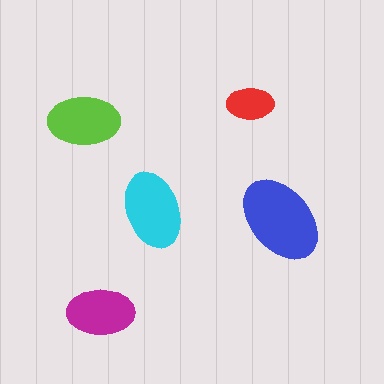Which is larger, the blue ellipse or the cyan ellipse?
The blue one.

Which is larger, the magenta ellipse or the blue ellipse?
The blue one.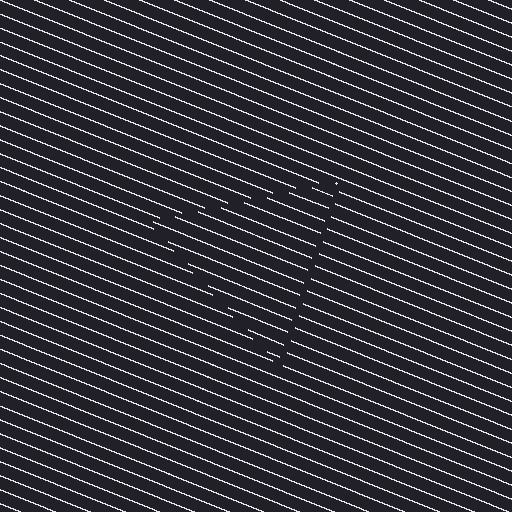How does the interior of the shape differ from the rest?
The interior of the shape contains the same grating, shifted by half a period — the contour is defined by the phase discontinuity where line-ends from the inner and outer gratings abut.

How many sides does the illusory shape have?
3 sides — the line-ends trace a triangle.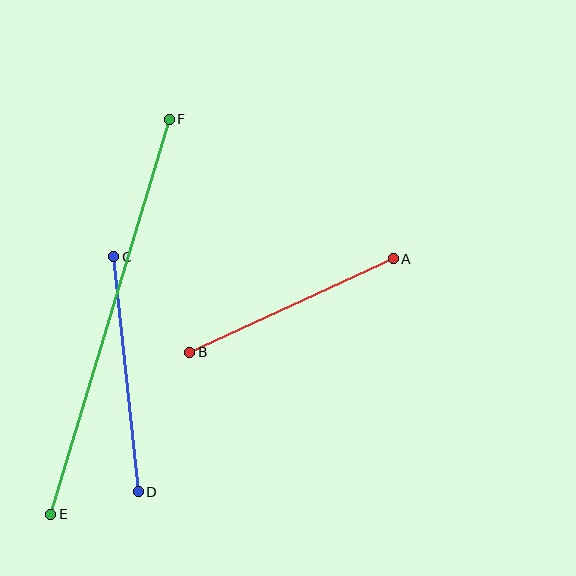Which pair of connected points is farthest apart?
Points E and F are farthest apart.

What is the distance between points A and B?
The distance is approximately 224 pixels.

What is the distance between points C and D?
The distance is approximately 236 pixels.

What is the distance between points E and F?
The distance is approximately 413 pixels.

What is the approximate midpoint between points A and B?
The midpoint is at approximately (292, 306) pixels.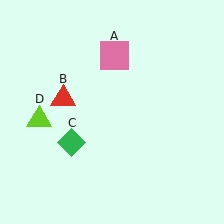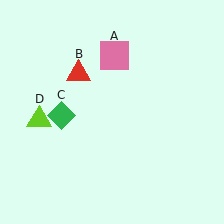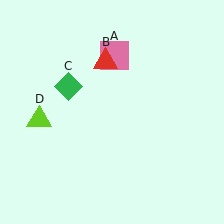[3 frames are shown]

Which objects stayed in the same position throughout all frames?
Pink square (object A) and lime triangle (object D) remained stationary.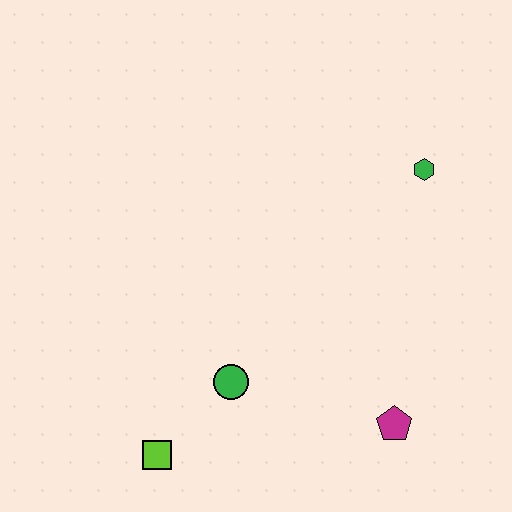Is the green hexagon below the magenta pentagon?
No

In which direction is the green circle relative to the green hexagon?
The green circle is below the green hexagon.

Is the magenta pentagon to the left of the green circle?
No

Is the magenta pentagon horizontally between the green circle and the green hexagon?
Yes